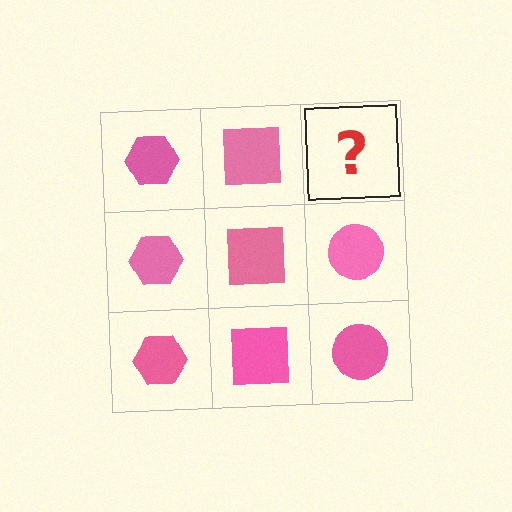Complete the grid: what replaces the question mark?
The question mark should be replaced with a pink circle.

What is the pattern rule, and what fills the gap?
The rule is that each column has a consistent shape. The gap should be filled with a pink circle.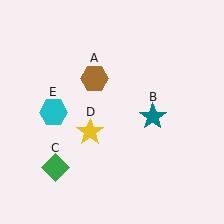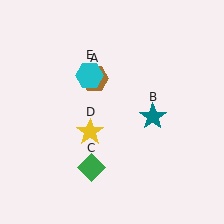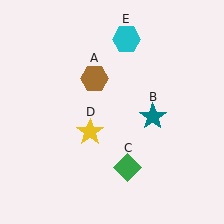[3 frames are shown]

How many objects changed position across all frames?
2 objects changed position: green diamond (object C), cyan hexagon (object E).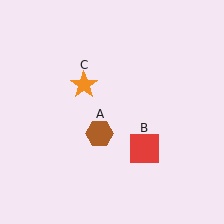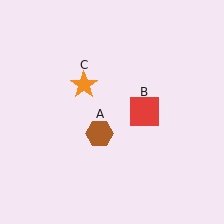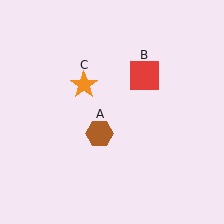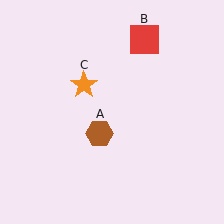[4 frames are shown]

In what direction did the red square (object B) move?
The red square (object B) moved up.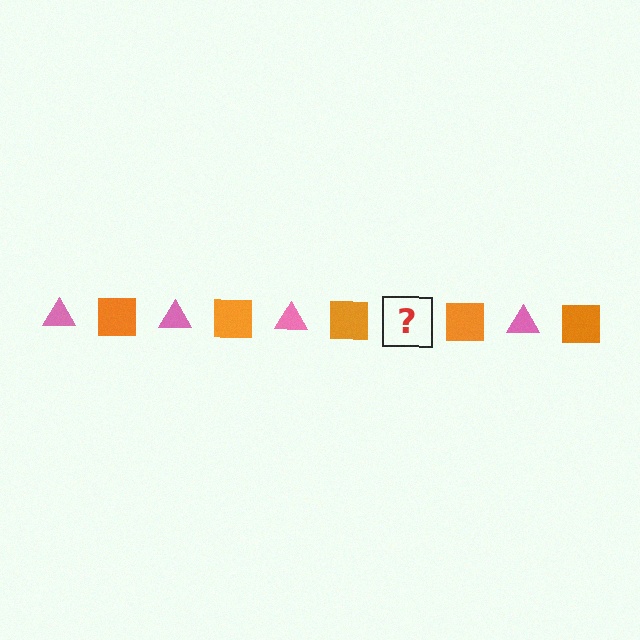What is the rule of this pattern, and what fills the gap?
The rule is that the pattern alternates between pink triangle and orange square. The gap should be filled with a pink triangle.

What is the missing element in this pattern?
The missing element is a pink triangle.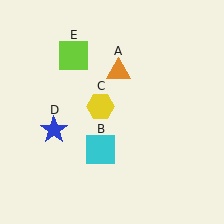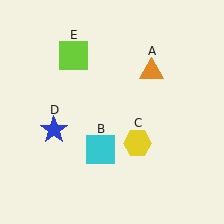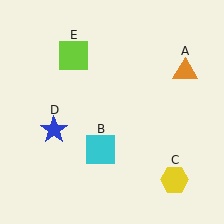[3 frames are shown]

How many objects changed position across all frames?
2 objects changed position: orange triangle (object A), yellow hexagon (object C).